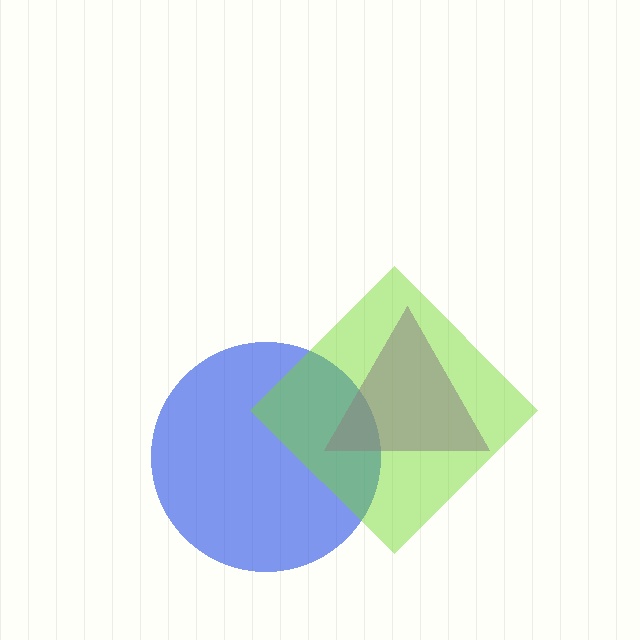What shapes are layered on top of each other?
The layered shapes are: a blue circle, a purple triangle, a lime diamond.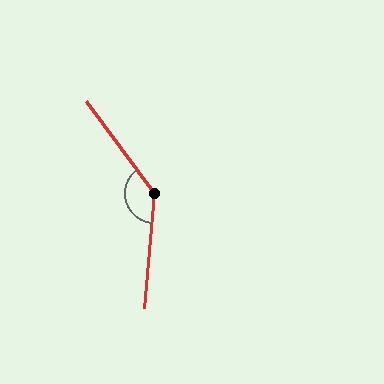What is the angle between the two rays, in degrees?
Approximately 138 degrees.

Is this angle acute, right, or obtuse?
It is obtuse.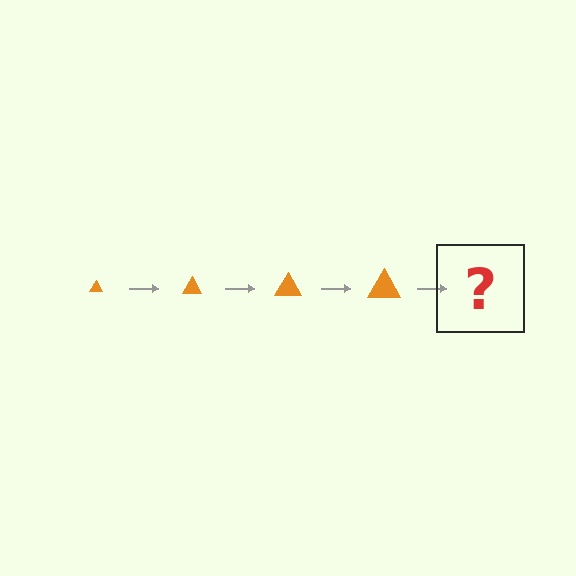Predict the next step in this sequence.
The next step is an orange triangle, larger than the previous one.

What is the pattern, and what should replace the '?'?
The pattern is that the triangle gets progressively larger each step. The '?' should be an orange triangle, larger than the previous one.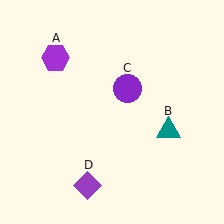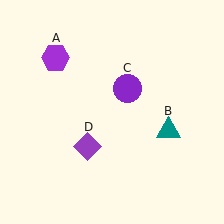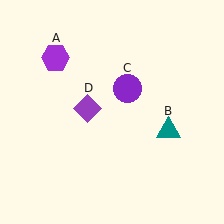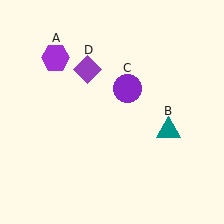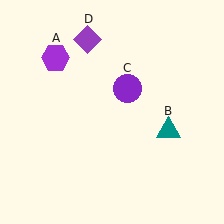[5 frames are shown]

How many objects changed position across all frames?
1 object changed position: purple diamond (object D).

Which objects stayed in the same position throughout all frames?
Purple hexagon (object A) and teal triangle (object B) and purple circle (object C) remained stationary.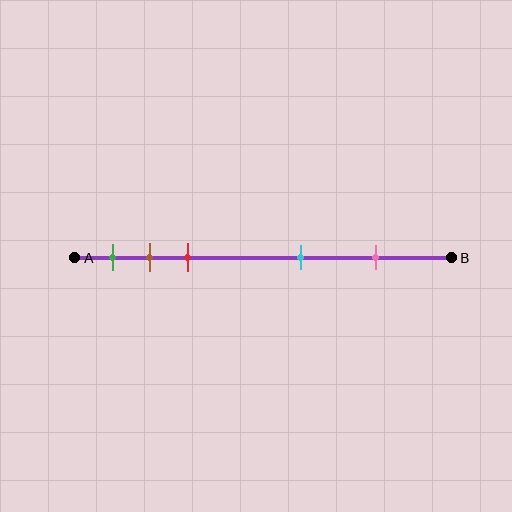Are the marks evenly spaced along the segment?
No, the marks are not evenly spaced.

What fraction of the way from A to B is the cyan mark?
The cyan mark is approximately 60% (0.6) of the way from A to B.